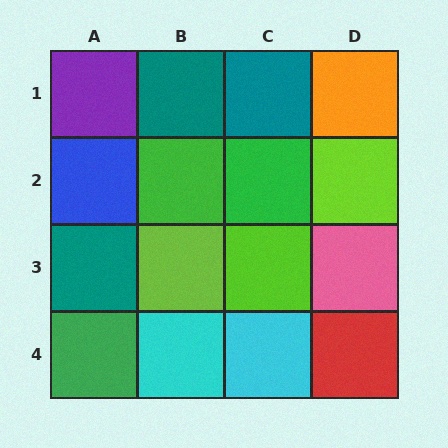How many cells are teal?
3 cells are teal.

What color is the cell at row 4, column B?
Cyan.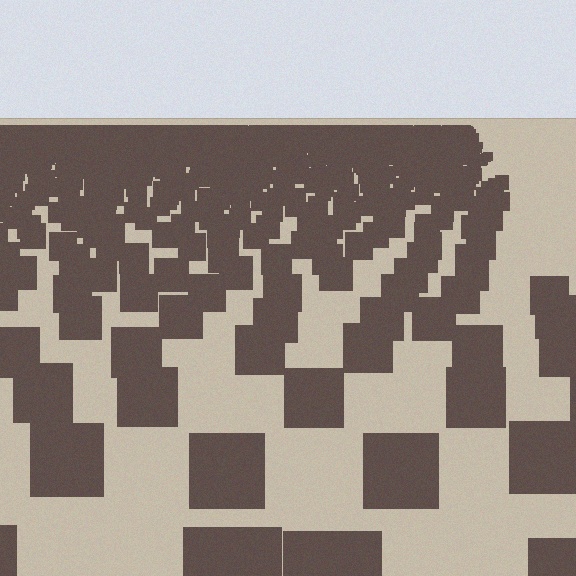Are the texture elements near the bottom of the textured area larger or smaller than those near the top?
Larger. Near the bottom, elements are closer to the viewer and appear at a bigger on-screen size.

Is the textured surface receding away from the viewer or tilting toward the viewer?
The surface is receding away from the viewer. Texture elements get smaller and denser toward the top.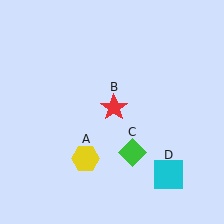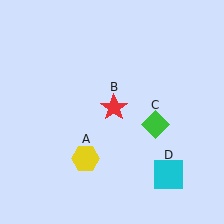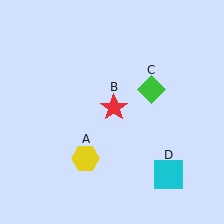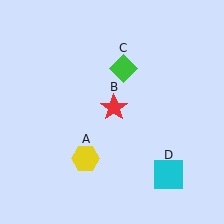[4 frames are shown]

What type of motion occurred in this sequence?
The green diamond (object C) rotated counterclockwise around the center of the scene.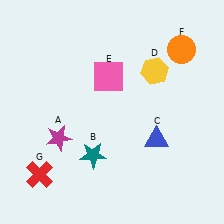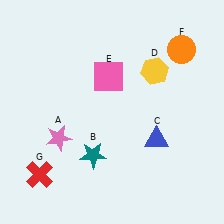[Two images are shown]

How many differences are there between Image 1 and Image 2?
There is 1 difference between the two images.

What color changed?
The star (A) changed from magenta in Image 1 to pink in Image 2.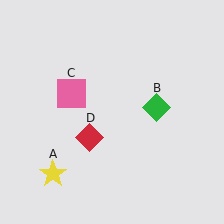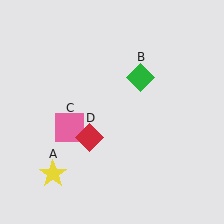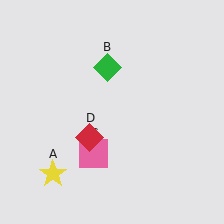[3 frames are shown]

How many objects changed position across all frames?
2 objects changed position: green diamond (object B), pink square (object C).